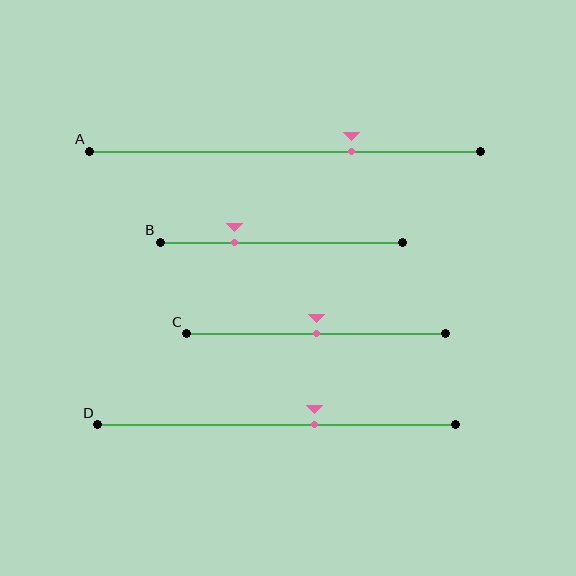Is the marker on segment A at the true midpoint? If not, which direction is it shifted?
No, the marker on segment A is shifted to the right by about 17% of the segment length.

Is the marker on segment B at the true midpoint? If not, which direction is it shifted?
No, the marker on segment B is shifted to the left by about 19% of the segment length.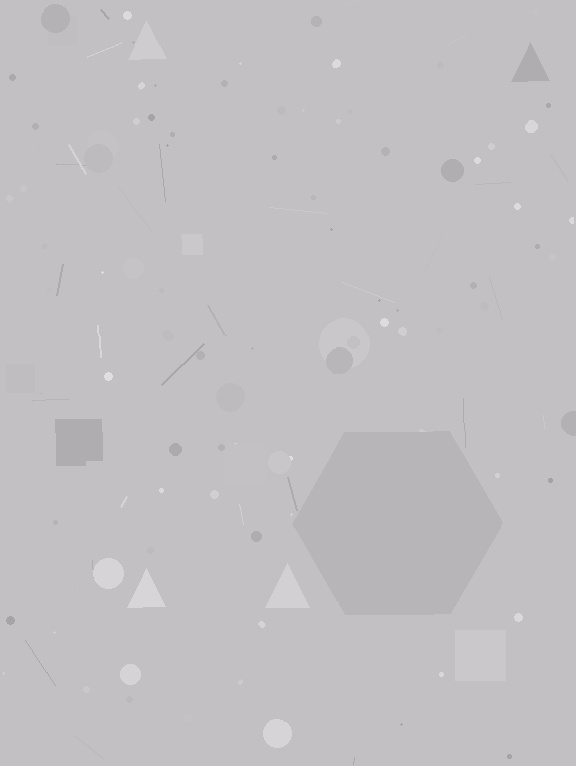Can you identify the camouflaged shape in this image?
The camouflaged shape is a hexagon.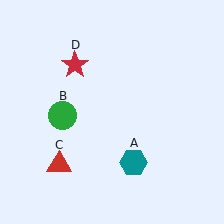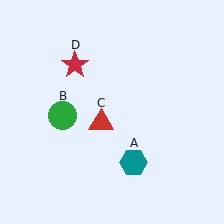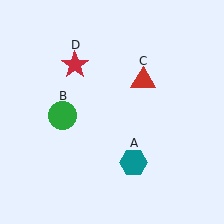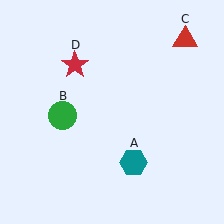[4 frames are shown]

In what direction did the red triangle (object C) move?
The red triangle (object C) moved up and to the right.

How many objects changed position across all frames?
1 object changed position: red triangle (object C).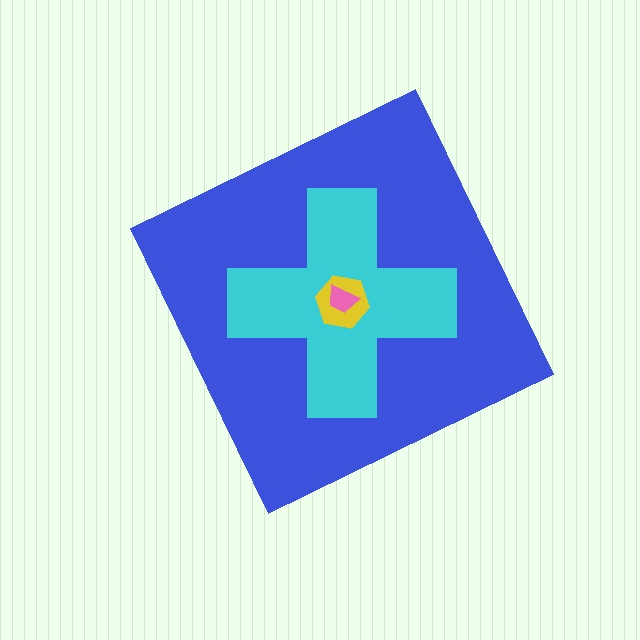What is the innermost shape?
The pink trapezoid.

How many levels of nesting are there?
4.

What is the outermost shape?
The blue diamond.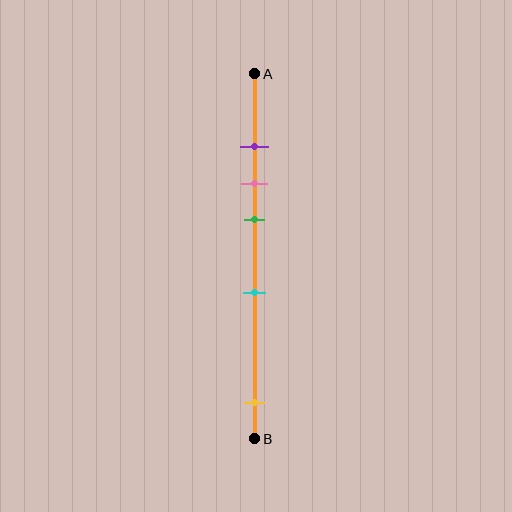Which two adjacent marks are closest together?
The purple and pink marks are the closest adjacent pair.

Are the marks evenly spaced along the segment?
No, the marks are not evenly spaced.